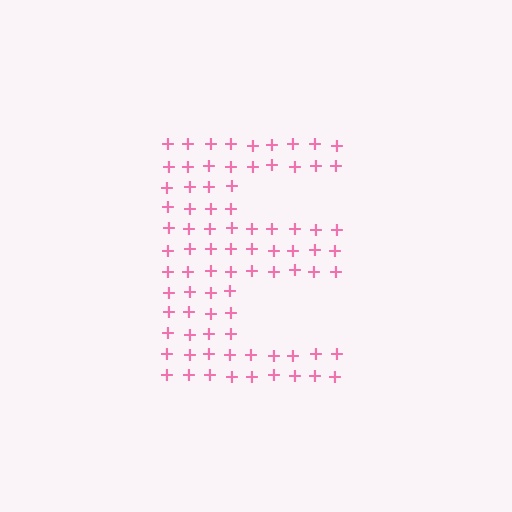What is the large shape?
The large shape is the letter E.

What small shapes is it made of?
It is made of small plus signs.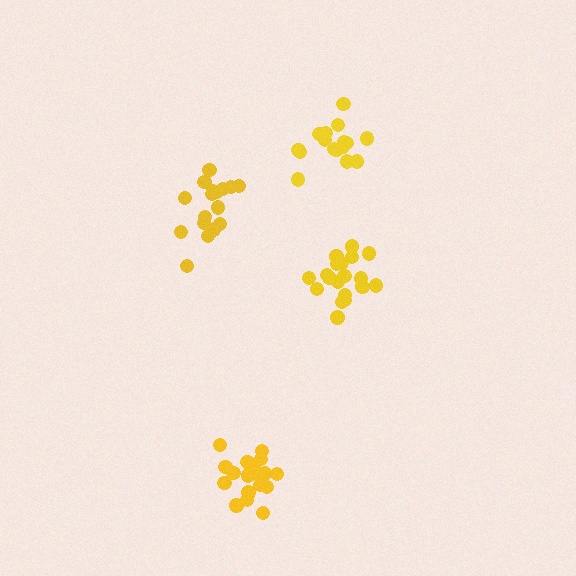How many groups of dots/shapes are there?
There are 4 groups.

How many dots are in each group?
Group 1: 20 dots, Group 2: 20 dots, Group 3: 17 dots, Group 4: 16 dots (73 total).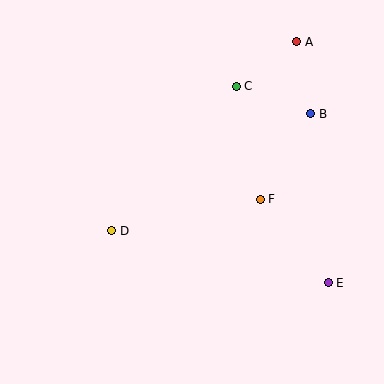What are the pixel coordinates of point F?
Point F is at (260, 199).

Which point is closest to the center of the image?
Point F at (260, 199) is closest to the center.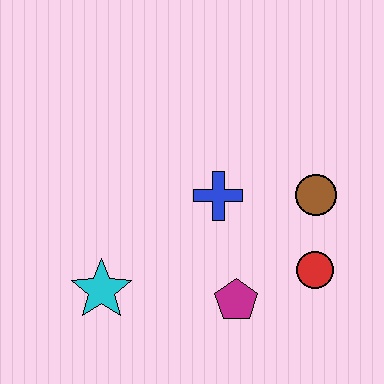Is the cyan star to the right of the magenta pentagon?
No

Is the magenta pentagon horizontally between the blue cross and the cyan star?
No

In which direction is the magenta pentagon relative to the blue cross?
The magenta pentagon is below the blue cross.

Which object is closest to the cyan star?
The magenta pentagon is closest to the cyan star.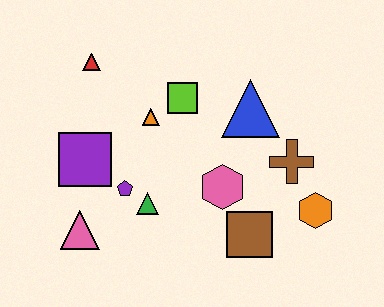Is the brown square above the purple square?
No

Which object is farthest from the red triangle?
The orange hexagon is farthest from the red triangle.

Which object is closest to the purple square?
The purple pentagon is closest to the purple square.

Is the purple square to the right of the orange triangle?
No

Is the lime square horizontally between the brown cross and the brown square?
No